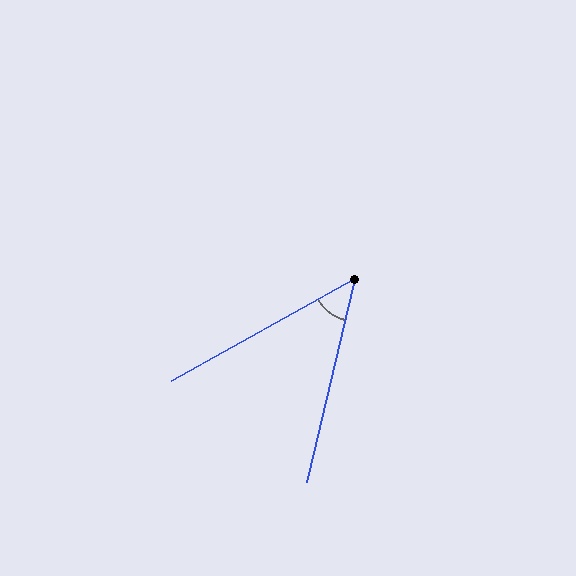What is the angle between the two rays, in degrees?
Approximately 48 degrees.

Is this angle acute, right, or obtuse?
It is acute.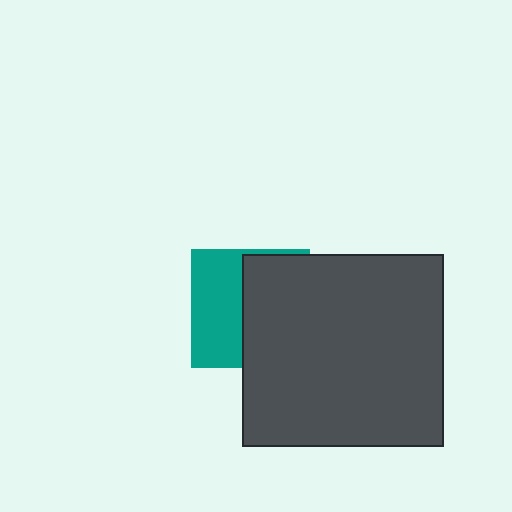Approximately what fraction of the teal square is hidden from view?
Roughly 56% of the teal square is hidden behind the dark gray rectangle.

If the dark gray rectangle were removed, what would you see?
You would see the complete teal square.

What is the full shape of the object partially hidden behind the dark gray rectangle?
The partially hidden object is a teal square.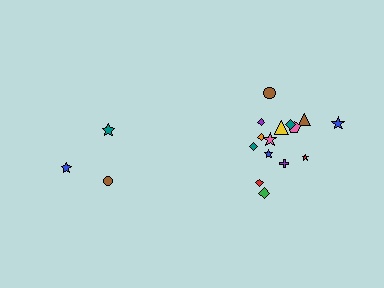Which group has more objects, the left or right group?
The right group.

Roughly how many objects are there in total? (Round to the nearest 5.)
Roughly 20 objects in total.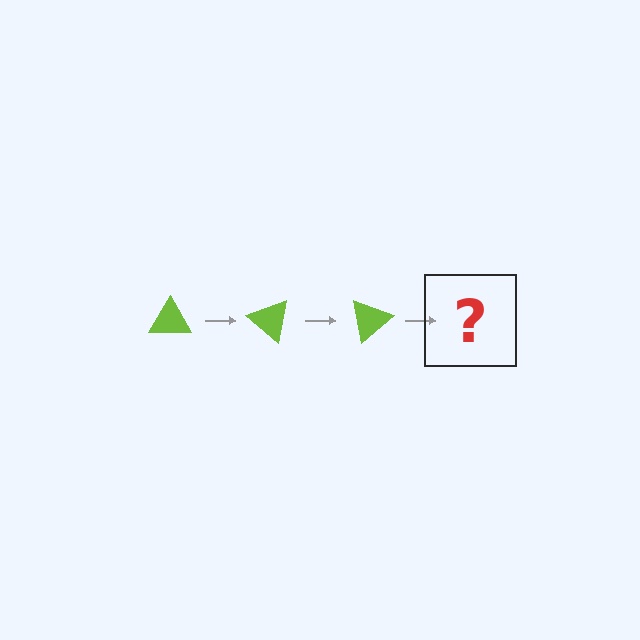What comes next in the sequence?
The next element should be a lime triangle rotated 120 degrees.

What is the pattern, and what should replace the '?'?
The pattern is that the triangle rotates 40 degrees each step. The '?' should be a lime triangle rotated 120 degrees.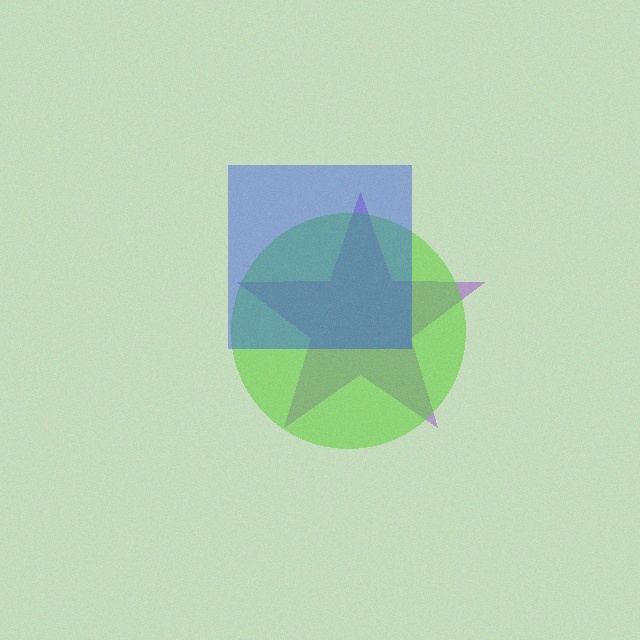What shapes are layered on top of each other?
The layered shapes are: a purple star, a lime circle, a blue square.